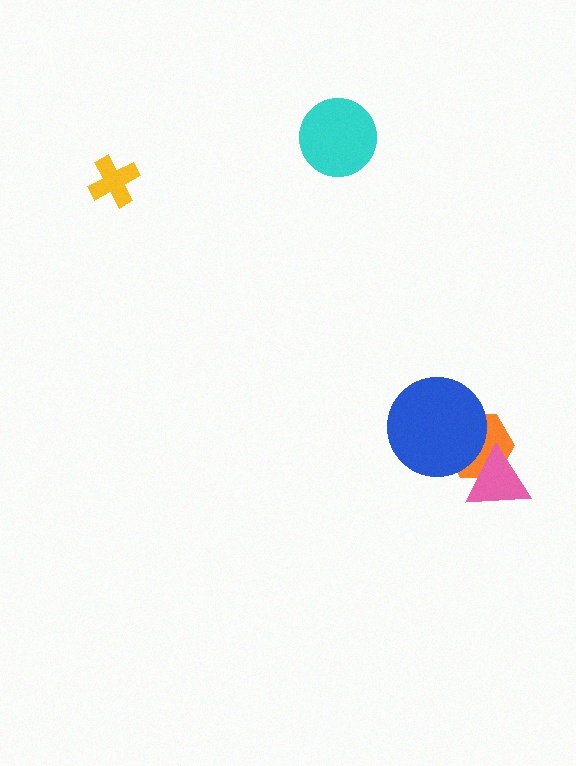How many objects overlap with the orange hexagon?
2 objects overlap with the orange hexagon.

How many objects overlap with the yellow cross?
0 objects overlap with the yellow cross.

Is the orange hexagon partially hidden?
Yes, it is partially covered by another shape.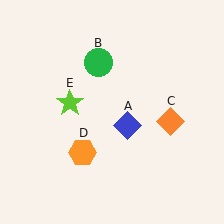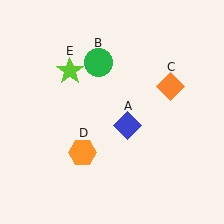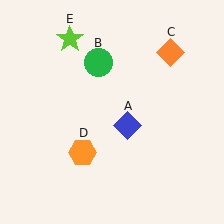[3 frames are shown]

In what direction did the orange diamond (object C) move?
The orange diamond (object C) moved up.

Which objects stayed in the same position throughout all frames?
Blue diamond (object A) and green circle (object B) and orange hexagon (object D) remained stationary.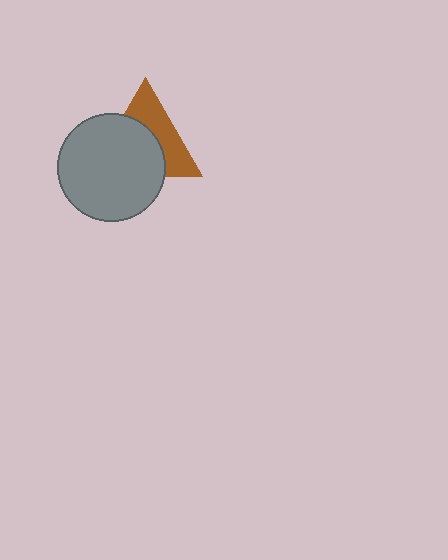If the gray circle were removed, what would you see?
You would see the complete brown triangle.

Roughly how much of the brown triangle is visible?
A small part of it is visible (roughly 45%).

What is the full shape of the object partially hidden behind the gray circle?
The partially hidden object is a brown triangle.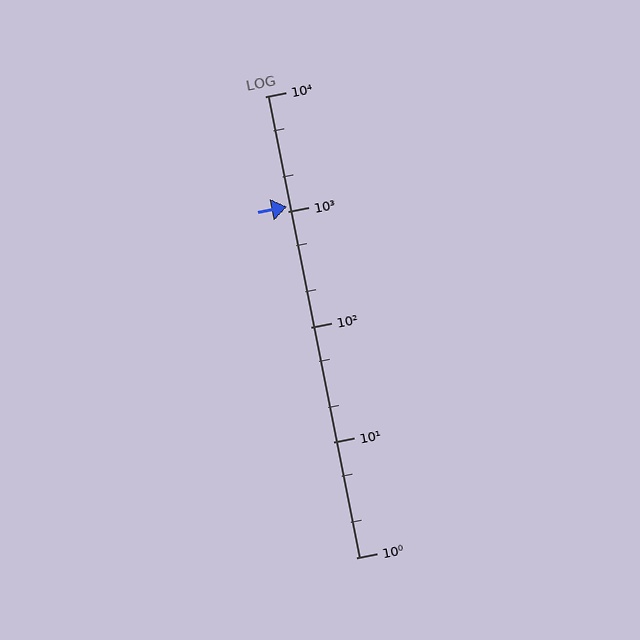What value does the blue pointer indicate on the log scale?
The pointer indicates approximately 1100.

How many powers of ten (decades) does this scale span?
The scale spans 4 decades, from 1 to 10000.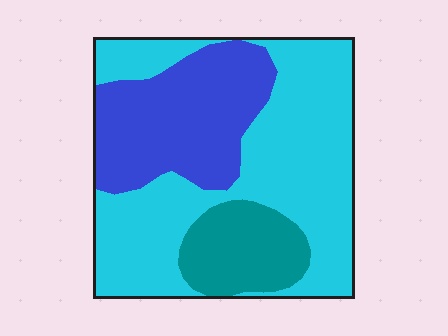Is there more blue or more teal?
Blue.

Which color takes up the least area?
Teal, at roughly 15%.